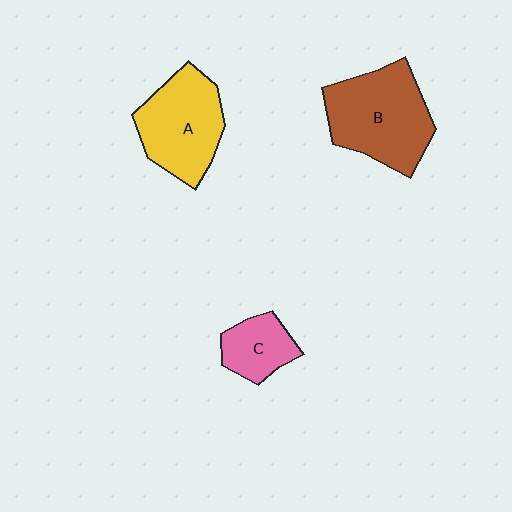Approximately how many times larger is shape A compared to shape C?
Approximately 1.9 times.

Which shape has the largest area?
Shape B (brown).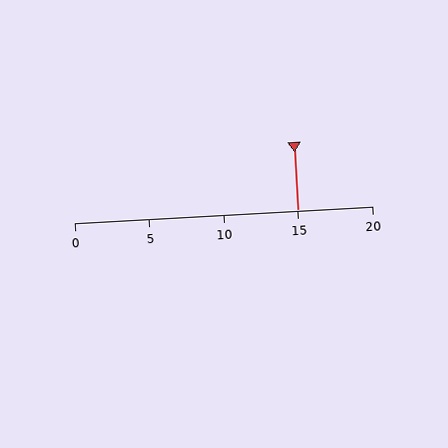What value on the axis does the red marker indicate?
The marker indicates approximately 15.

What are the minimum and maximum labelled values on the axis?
The axis runs from 0 to 20.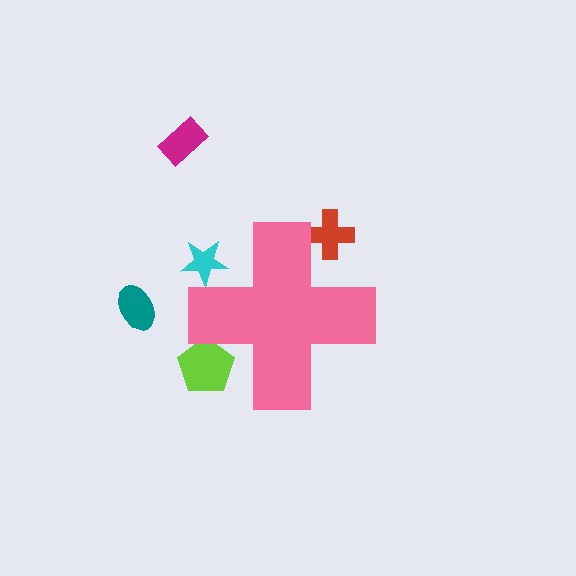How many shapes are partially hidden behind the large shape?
3 shapes are partially hidden.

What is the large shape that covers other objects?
A pink cross.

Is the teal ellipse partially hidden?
No, the teal ellipse is fully visible.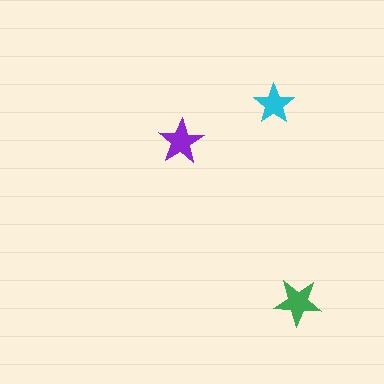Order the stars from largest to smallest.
the green one, the purple one, the cyan one.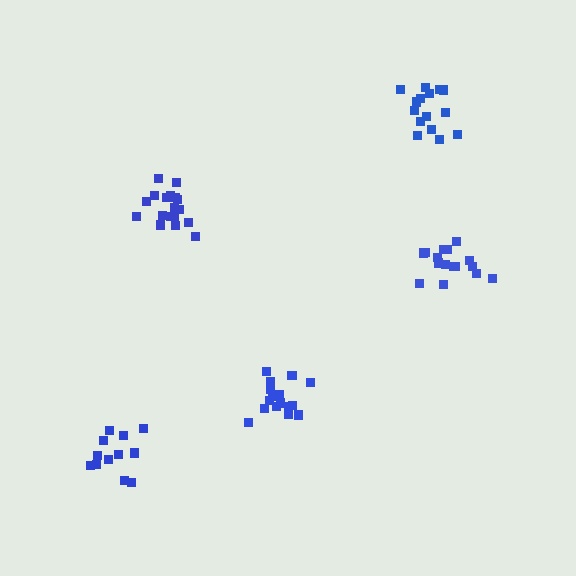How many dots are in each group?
Group 1: 18 dots, Group 2: 16 dots, Group 3: 16 dots, Group 4: 16 dots, Group 5: 12 dots (78 total).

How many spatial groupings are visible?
There are 5 spatial groupings.